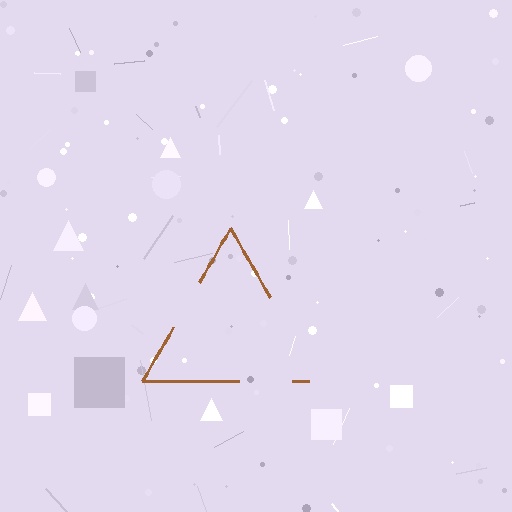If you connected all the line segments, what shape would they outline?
They would outline a triangle.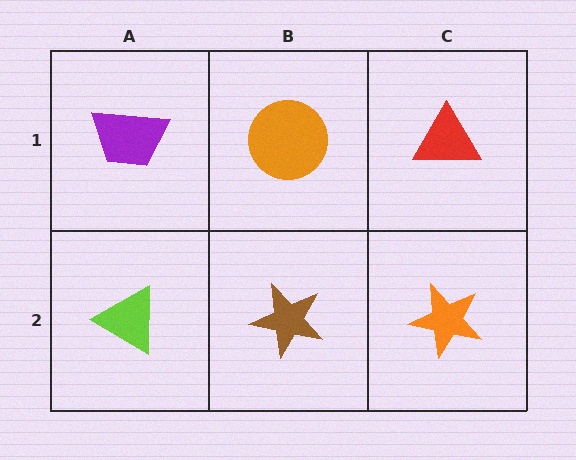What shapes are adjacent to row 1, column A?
A lime triangle (row 2, column A), an orange circle (row 1, column B).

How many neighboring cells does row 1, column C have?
2.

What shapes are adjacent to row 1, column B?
A brown star (row 2, column B), a purple trapezoid (row 1, column A), a red triangle (row 1, column C).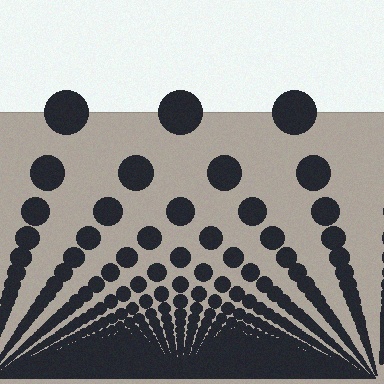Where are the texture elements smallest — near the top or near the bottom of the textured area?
Near the bottom.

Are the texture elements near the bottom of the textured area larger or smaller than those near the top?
Smaller. The gradient is inverted — elements near the bottom are smaller and denser.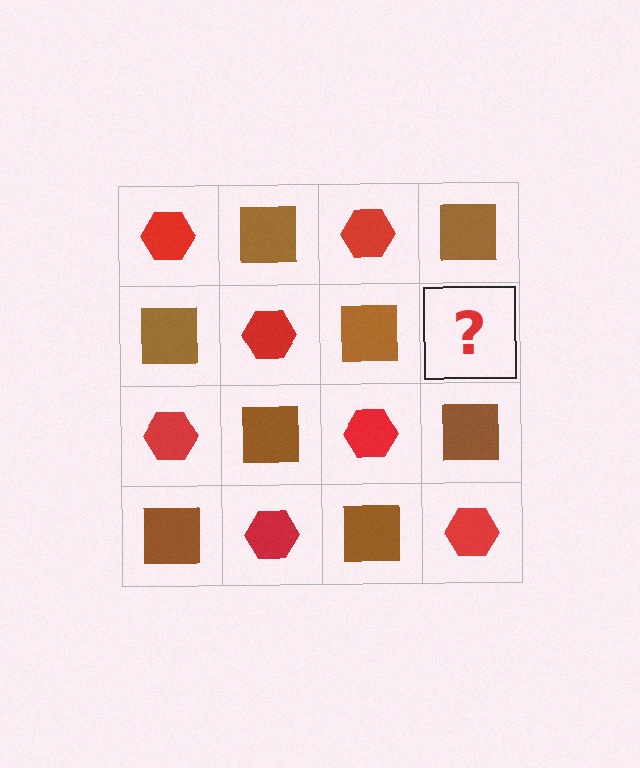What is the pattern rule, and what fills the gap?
The rule is that it alternates red hexagon and brown square in a checkerboard pattern. The gap should be filled with a red hexagon.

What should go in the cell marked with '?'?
The missing cell should contain a red hexagon.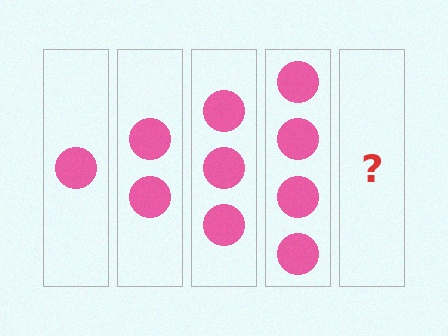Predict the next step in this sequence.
The next step is 5 circles.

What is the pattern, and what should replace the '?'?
The pattern is that each step adds one more circle. The '?' should be 5 circles.